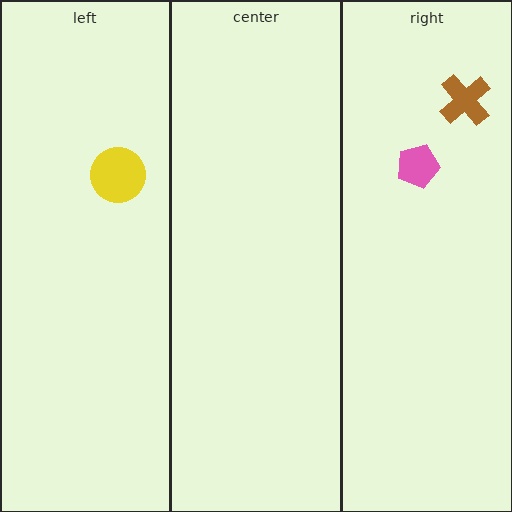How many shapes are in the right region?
2.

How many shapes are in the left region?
1.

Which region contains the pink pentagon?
The right region.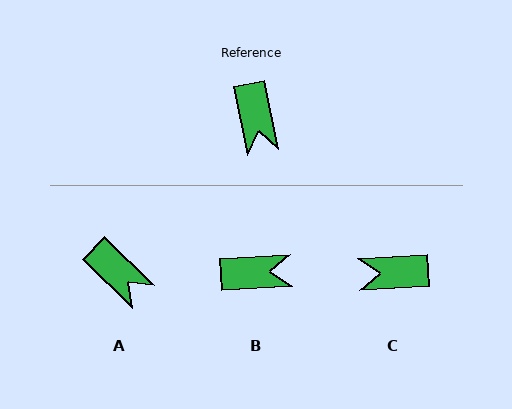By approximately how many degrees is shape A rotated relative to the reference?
Approximately 33 degrees counter-clockwise.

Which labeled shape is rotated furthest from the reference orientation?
C, about 99 degrees away.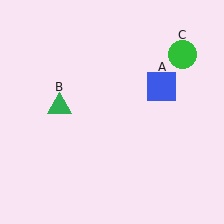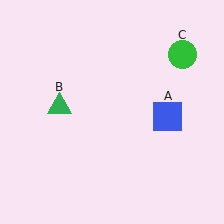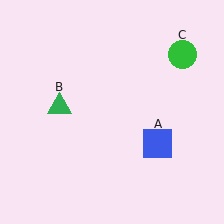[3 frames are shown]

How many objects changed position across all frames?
1 object changed position: blue square (object A).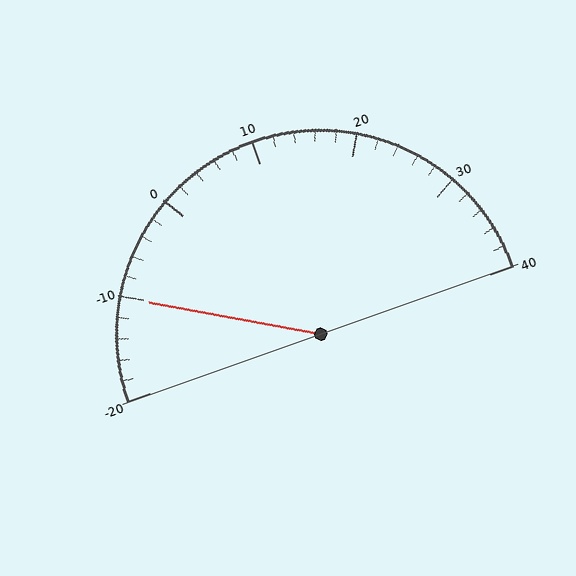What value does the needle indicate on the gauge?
The needle indicates approximately -10.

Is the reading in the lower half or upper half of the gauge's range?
The reading is in the lower half of the range (-20 to 40).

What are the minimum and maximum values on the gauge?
The gauge ranges from -20 to 40.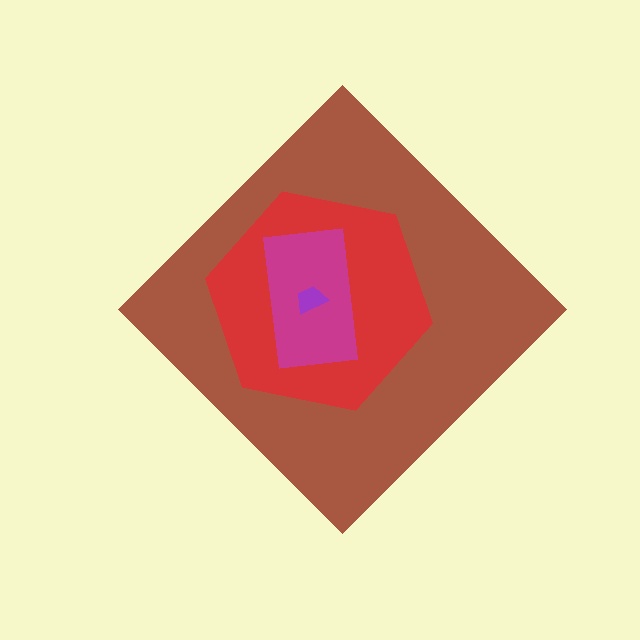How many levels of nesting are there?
4.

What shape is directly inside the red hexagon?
The magenta rectangle.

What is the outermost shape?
The brown diamond.